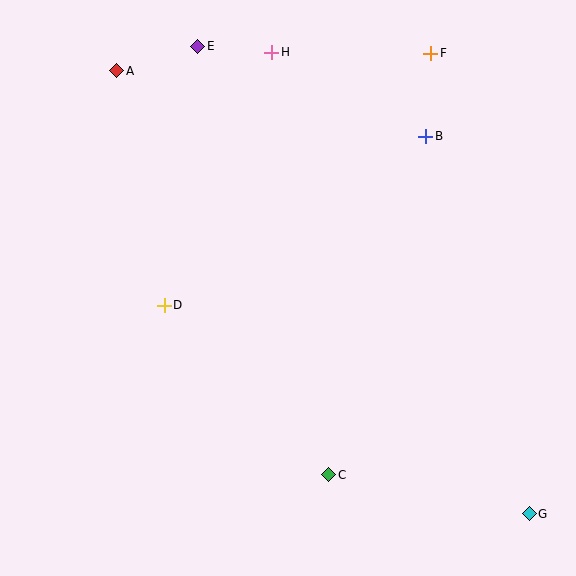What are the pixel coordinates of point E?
Point E is at (198, 46).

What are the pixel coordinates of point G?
Point G is at (529, 514).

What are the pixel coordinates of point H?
Point H is at (272, 52).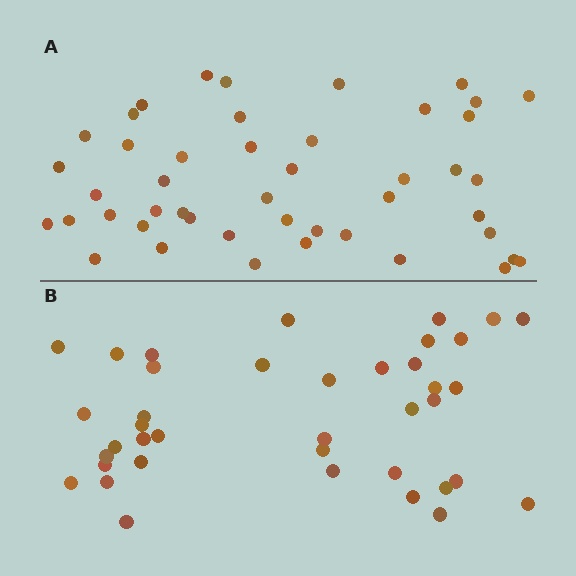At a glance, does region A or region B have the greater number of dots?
Region A (the top region) has more dots.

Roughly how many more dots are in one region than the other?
Region A has roughly 8 or so more dots than region B.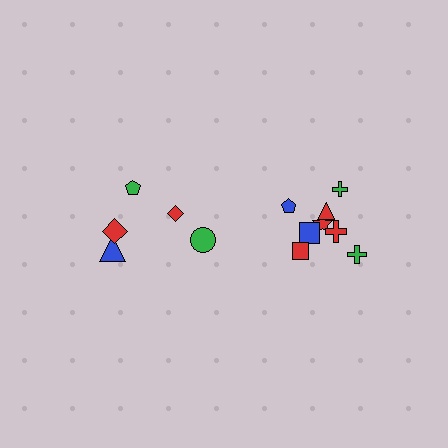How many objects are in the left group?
There are 5 objects.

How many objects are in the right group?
There are 8 objects.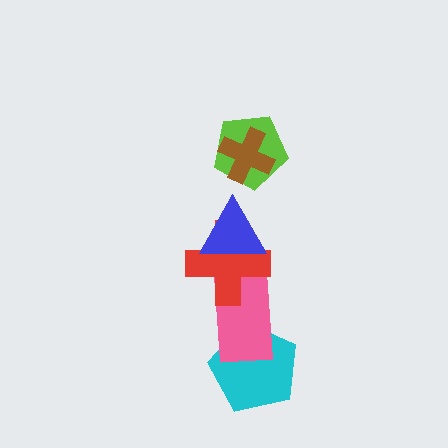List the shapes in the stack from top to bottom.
From top to bottom: the brown cross, the lime pentagon, the blue triangle, the red cross, the pink rectangle, the cyan pentagon.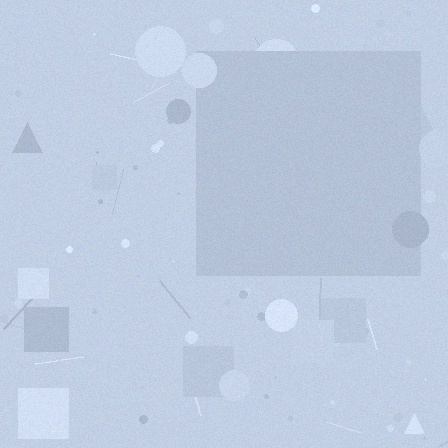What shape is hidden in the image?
A square is hidden in the image.